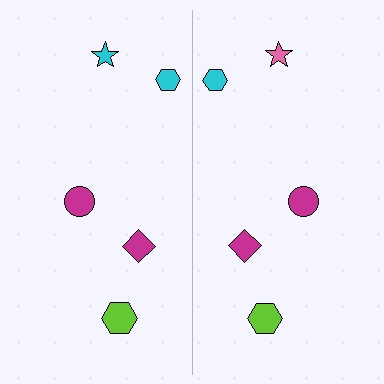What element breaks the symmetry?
The pink star on the right side breaks the symmetry — its mirror counterpart is cyan.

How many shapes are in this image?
There are 10 shapes in this image.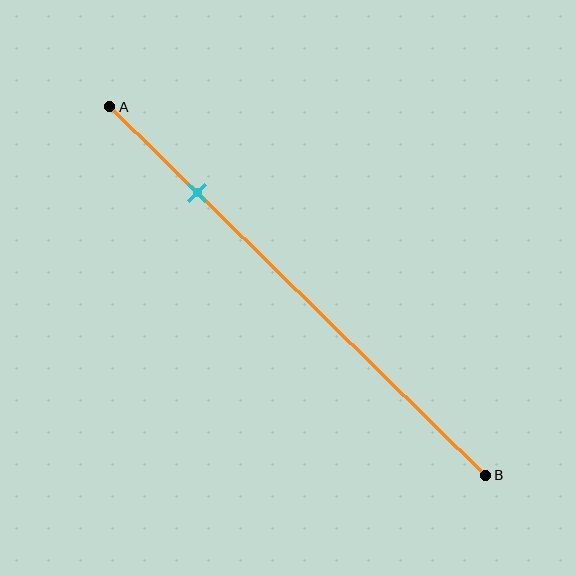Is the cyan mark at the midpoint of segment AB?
No, the mark is at about 25% from A, not at the 50% midpoint.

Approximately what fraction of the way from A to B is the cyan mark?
The cyan mark is approximately 25% of the way from A to B.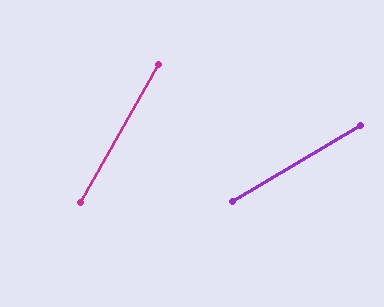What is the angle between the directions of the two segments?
Approximately 29 degrees.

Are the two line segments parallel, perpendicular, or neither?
Neither parallel nor perpendicular — they differ by about 29°.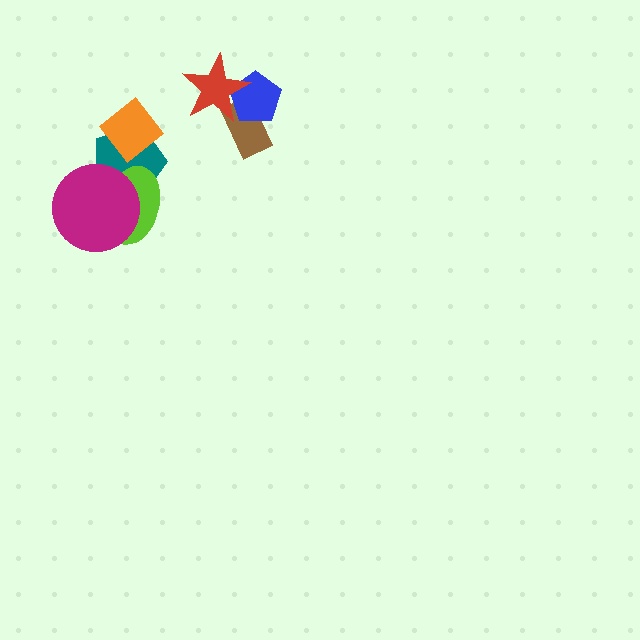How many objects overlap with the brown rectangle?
2 objects overlap with the brown rectangle.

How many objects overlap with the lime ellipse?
2 objects overlap with the lime ellipse.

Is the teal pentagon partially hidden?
Yes, it is partially covered by another shape.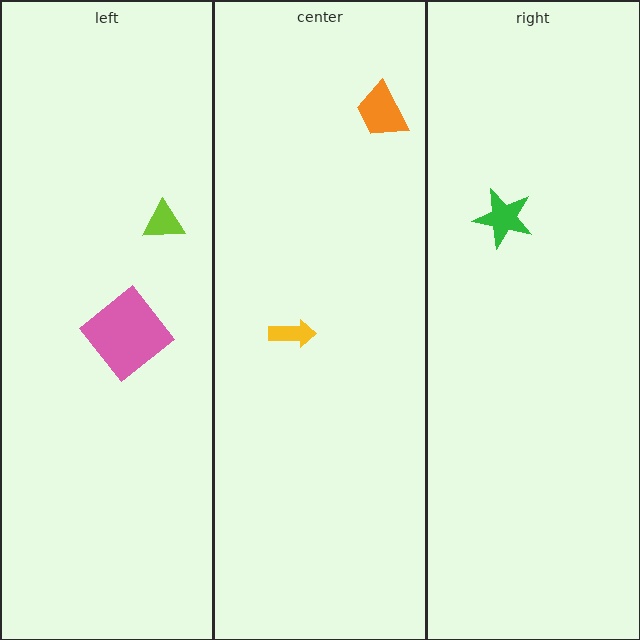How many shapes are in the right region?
1.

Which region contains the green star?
The right region.